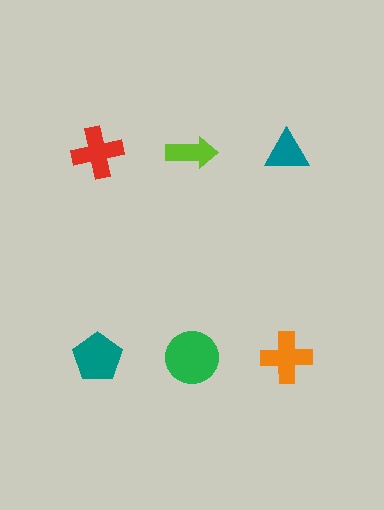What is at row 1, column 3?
A teal triangle.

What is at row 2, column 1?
A teal pentagon.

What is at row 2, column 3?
An orange cross.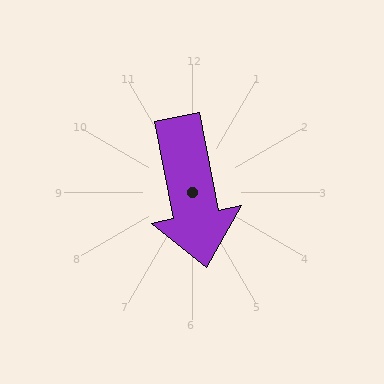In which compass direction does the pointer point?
South.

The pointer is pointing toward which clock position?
Roughly 6 o'clock.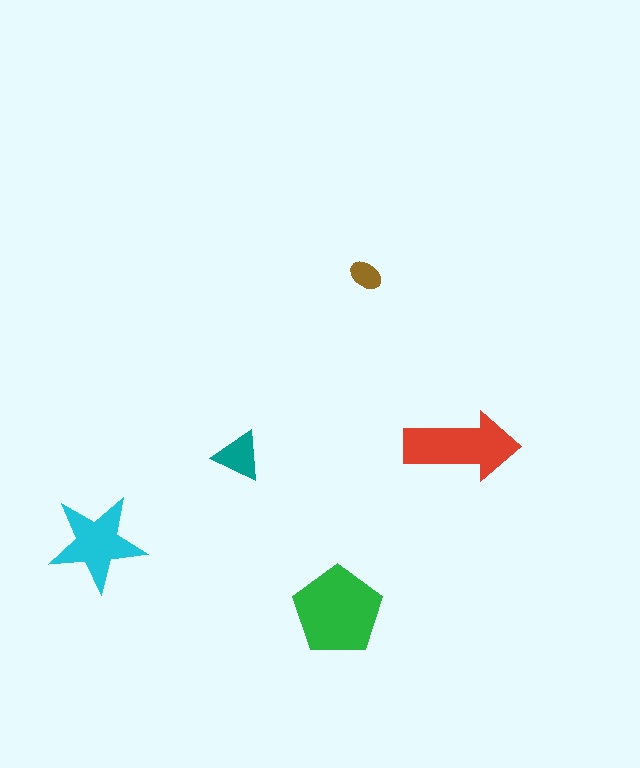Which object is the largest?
The green pentagon.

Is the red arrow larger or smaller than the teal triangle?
Larger.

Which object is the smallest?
The brown ellipse.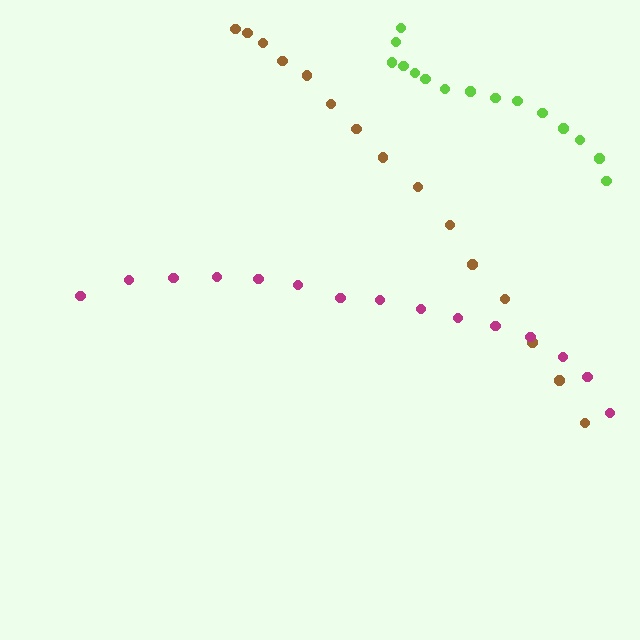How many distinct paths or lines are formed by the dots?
There are 3 distinct paths.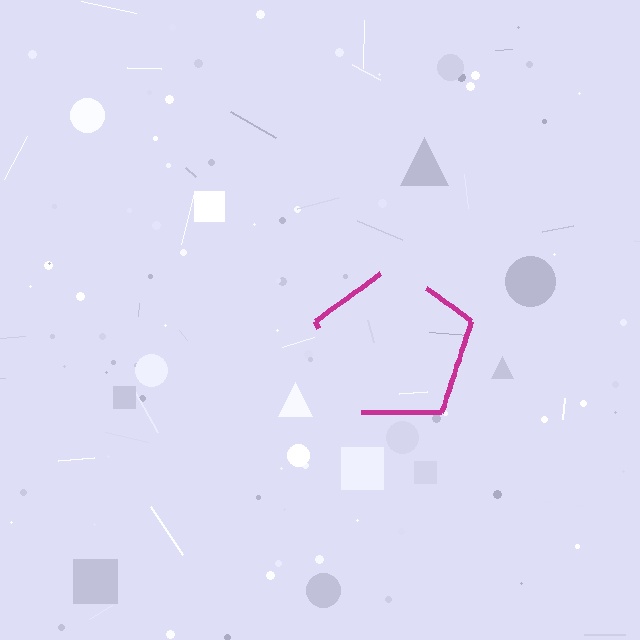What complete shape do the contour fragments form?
The contour fragments form a pentagon.